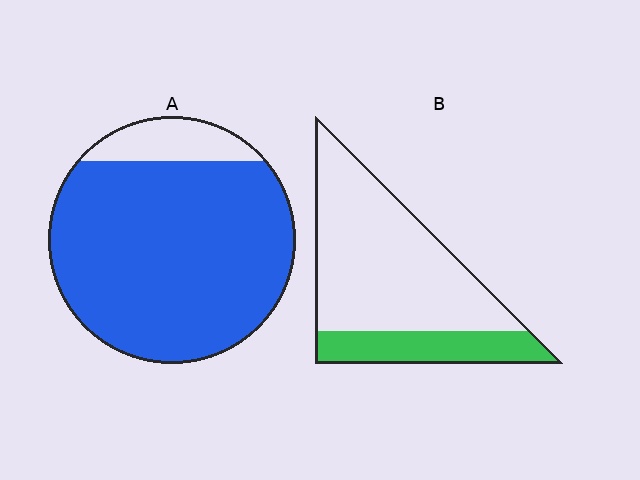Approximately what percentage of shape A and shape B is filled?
A is approximately 90% and B is approximately 25%.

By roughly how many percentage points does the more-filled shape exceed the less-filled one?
By roughly 65 percentage points (A over B).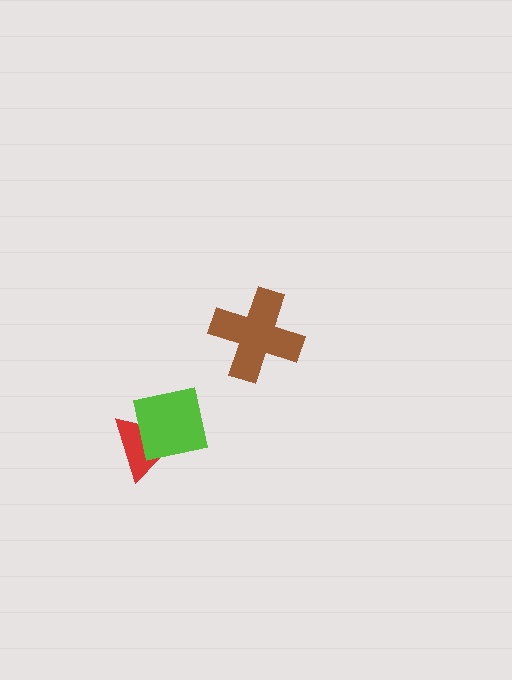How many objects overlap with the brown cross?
0 objects overlap with the brown cross.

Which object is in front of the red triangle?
The lime square is in front of the red triangle.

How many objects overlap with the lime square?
1 object overlaps with the lime square.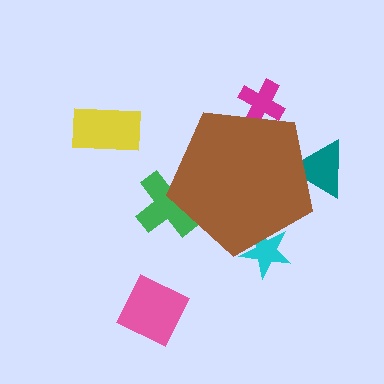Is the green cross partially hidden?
Yes, the green cross is partially hidden behind the brown pentagon.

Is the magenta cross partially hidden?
Yes, the magenta cross is partially hidden behind the brown pentagon.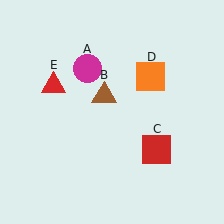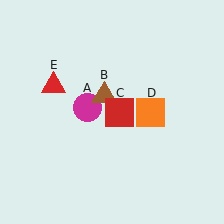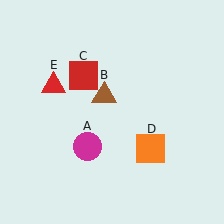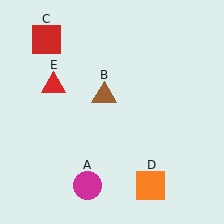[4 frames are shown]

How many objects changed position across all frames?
3 objects changed position: magenta circle (object A), red square (object C), orange square (object D).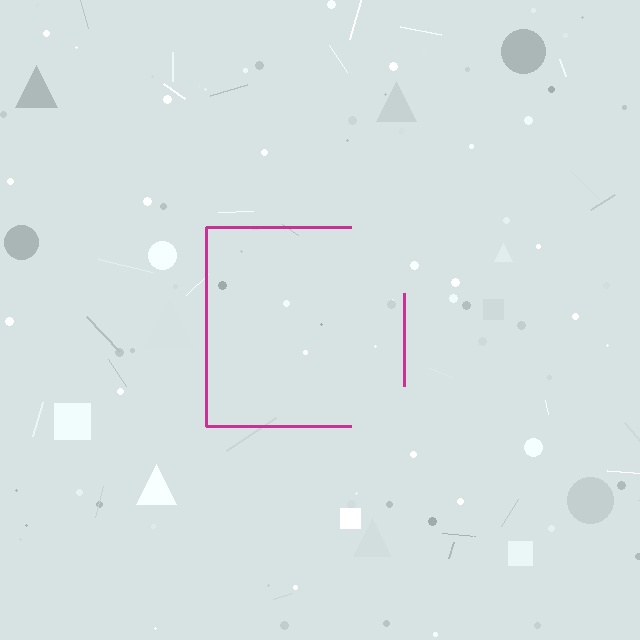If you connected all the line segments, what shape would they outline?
They would outline a square.